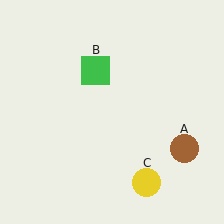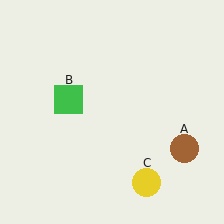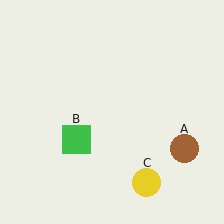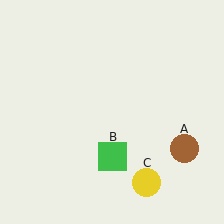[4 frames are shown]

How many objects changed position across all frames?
1 object changed position: green square (object B).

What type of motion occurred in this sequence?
The green square (object B) rotated counterclockwise around the center of the scene.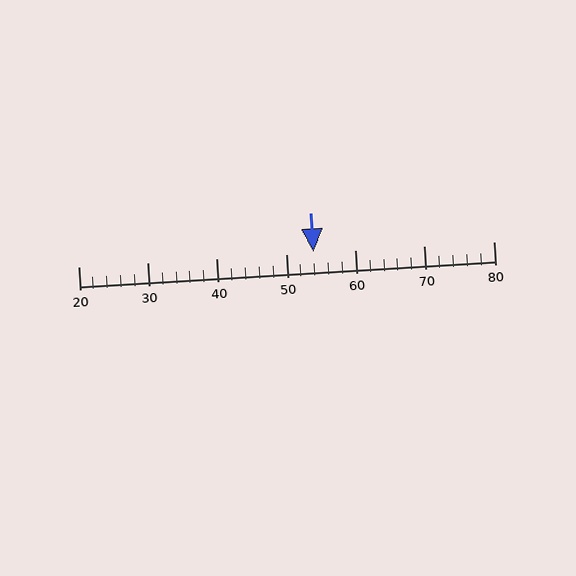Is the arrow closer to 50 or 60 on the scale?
The arrow is closer to 50.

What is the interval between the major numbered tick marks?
The major tick marks are spaced 10 units apart.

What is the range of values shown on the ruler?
The ruler shows values from 20 to 80.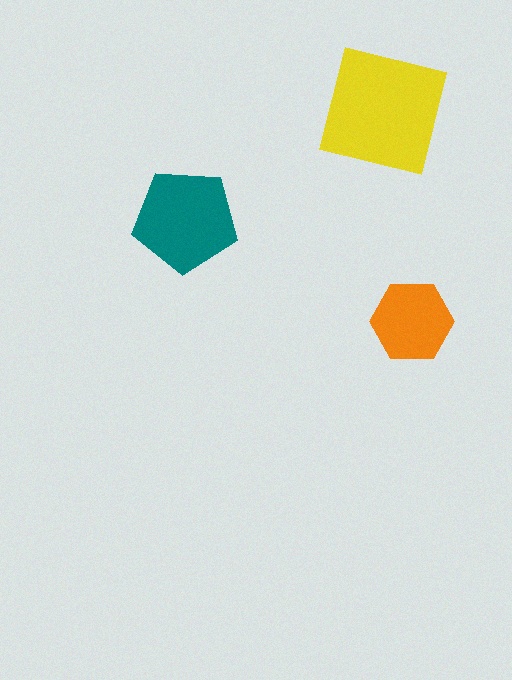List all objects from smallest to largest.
The orange hexagon, the teal pentagon, the yellow square.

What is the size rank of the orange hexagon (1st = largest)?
3rd.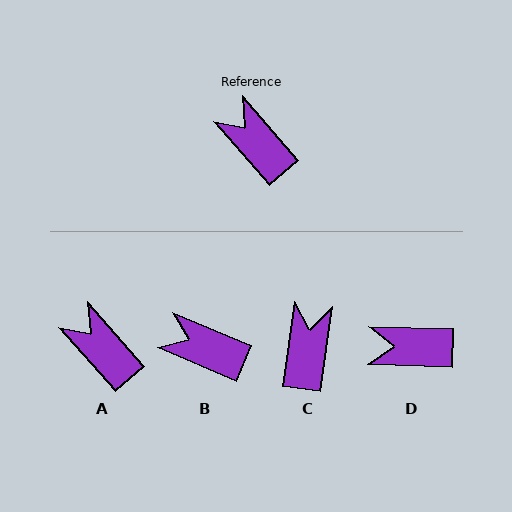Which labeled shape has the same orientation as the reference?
A.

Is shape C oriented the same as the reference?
No, it is off by about 49 degrees.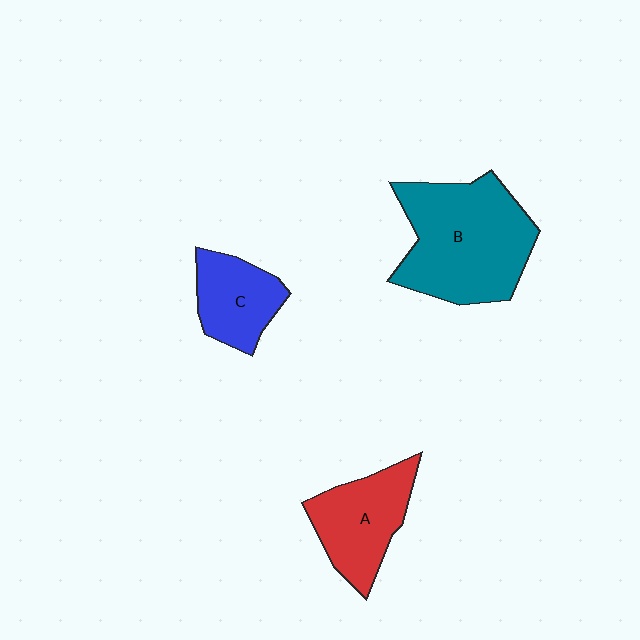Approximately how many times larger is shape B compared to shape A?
Approximately 1.7 times.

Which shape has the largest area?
Shape B (teal).